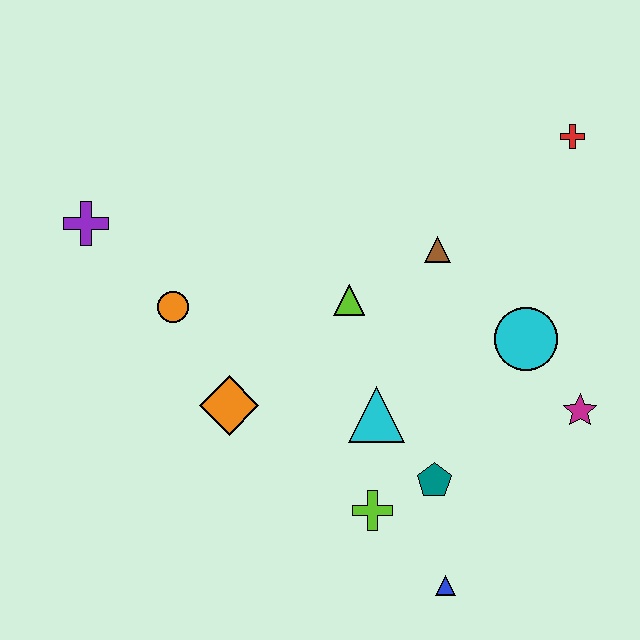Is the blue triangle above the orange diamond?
No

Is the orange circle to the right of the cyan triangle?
No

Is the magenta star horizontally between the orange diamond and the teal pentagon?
No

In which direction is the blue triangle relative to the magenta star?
The blue triangle is below the magenta star.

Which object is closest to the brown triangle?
The lime triangle is closest to the brown triangle.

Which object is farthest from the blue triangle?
The purple cross is farthest from the blue triangle.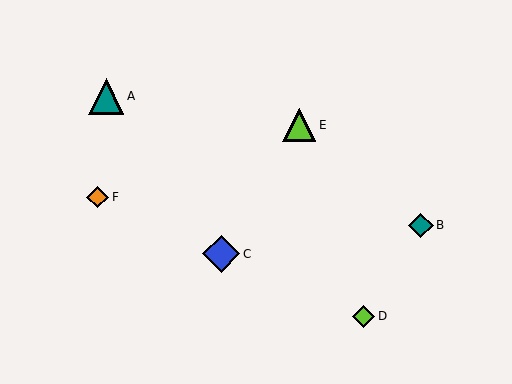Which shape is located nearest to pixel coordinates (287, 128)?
The lime triangle (labeled E) at (299, 125) is nearest to that location.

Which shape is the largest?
The blue diamond (labeled C) is the largest.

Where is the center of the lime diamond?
The center of the lime diamond is at (364, 316).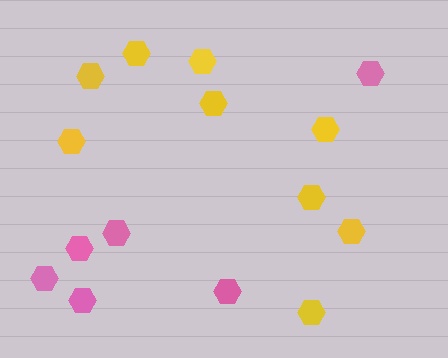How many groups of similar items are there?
There are 2 groups: one group of pink hexagons (6) and one group of yellow hexagons (9).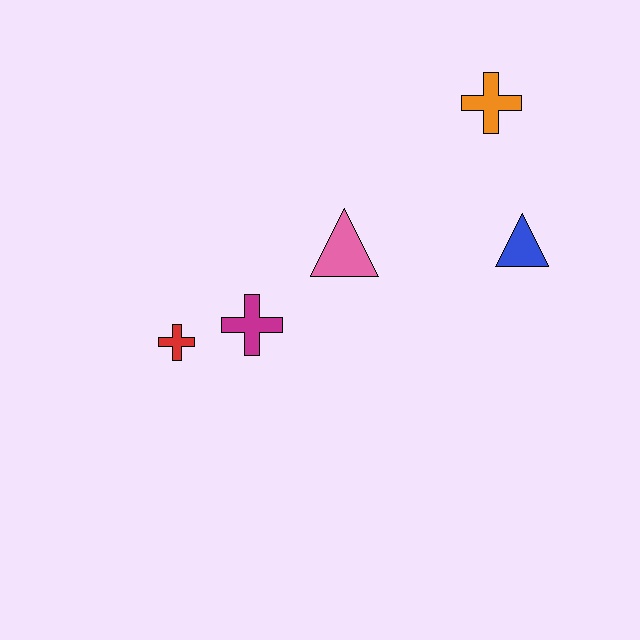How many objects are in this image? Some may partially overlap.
There are 5 objects.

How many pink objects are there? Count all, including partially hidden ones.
There is 1 pink object.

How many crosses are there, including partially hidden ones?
There are 3 crosses.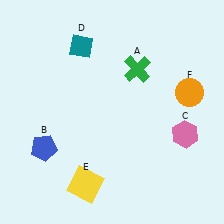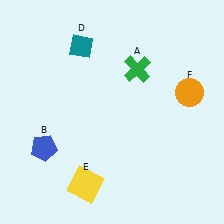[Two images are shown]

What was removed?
The pink hexagon (C) was removed in Image 2.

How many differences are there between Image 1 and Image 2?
There is 1 difference between the two images.